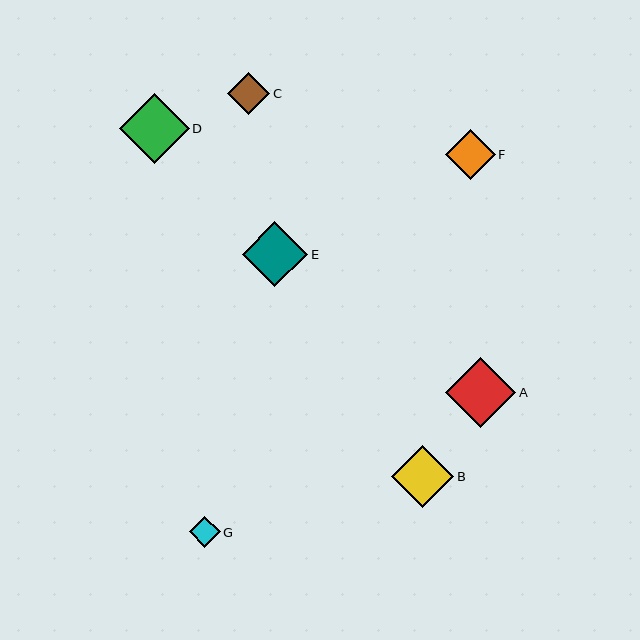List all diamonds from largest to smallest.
From largest to smallest: A, D, E, B, F, C, G.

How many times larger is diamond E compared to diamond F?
Diamond E is approximately 1.3 times the size of diamond F.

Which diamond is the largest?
Diamond A is the largest with a size of approximately 70 pixels.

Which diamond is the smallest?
Diamond G is the smallest with a size of approximately 31 pixels.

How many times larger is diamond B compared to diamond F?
Diamond B is approximately 1.2 times the size of diamond F.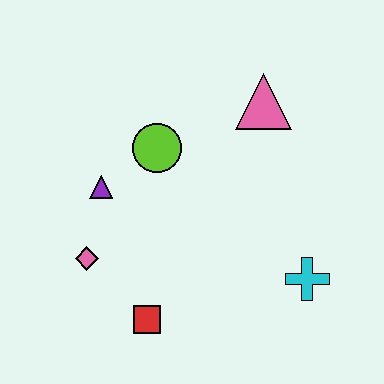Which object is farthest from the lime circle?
The cyan cross is farthest from the lime circle.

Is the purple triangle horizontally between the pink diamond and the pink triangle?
Yes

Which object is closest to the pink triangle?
The lime circle is closest to the pink triangle.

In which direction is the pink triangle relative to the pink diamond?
The pink triangle is to the right of the pink diamond.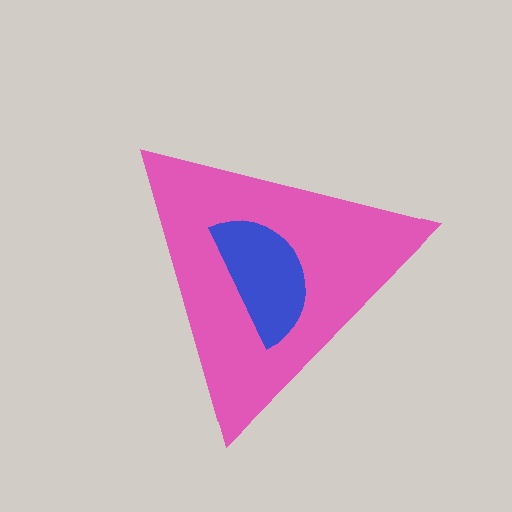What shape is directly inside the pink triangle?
The blue semicircle.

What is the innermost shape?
The blue semicircle.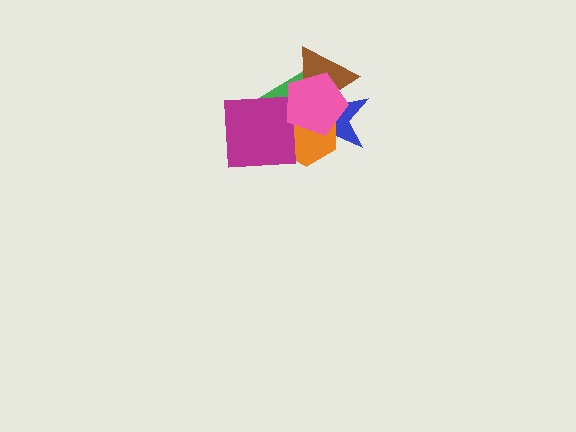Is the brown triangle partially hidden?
Yes, it is partially covered by another shape.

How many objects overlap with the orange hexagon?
5 objects overlap with the orange hexagon.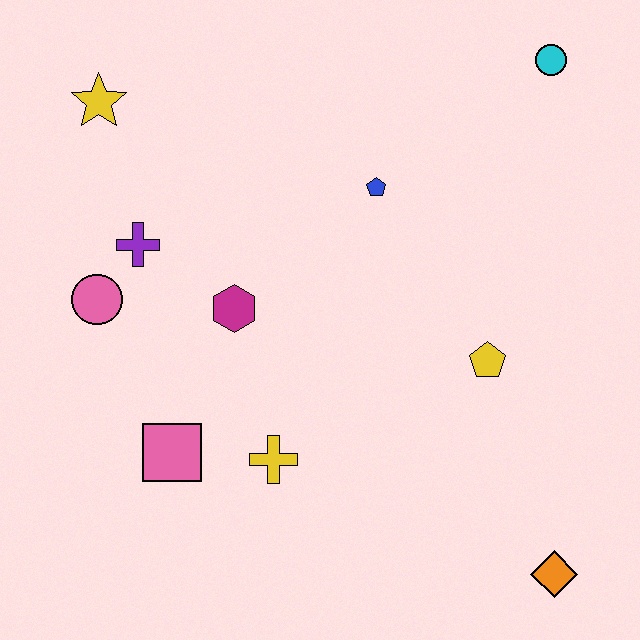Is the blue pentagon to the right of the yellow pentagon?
No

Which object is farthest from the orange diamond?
The yellow star is farthest from the orange diamond.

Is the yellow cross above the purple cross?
No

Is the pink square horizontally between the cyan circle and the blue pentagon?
No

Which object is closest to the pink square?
The yellow cross is closest to the pink square.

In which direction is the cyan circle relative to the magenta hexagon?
The cyan circle is to the right of the magenta hexagon.